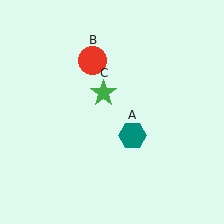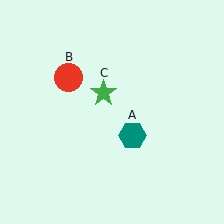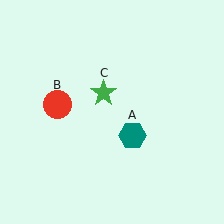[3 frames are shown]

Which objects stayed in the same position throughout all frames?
Teal hexagon (object A) and green star (object C) remained stationary.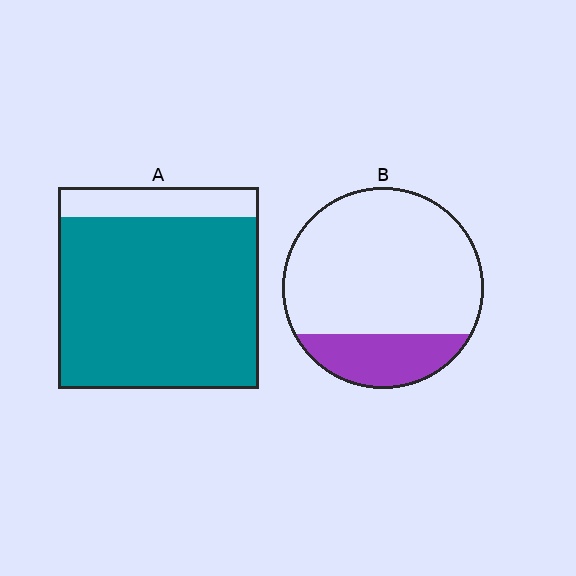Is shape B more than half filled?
No.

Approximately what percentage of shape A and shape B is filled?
A is approximately 85% and B is approximately 20%.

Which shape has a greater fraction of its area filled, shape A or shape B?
Shape A.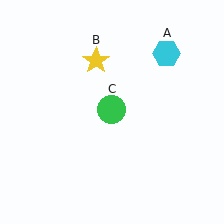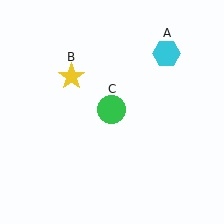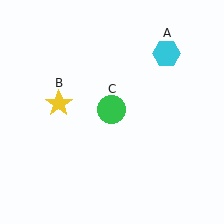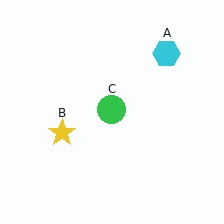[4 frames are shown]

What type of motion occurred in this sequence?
The yellow star (object B) rotated counterclockwise around the center of the scene.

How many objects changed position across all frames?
1 object changed position: yellow star (object B).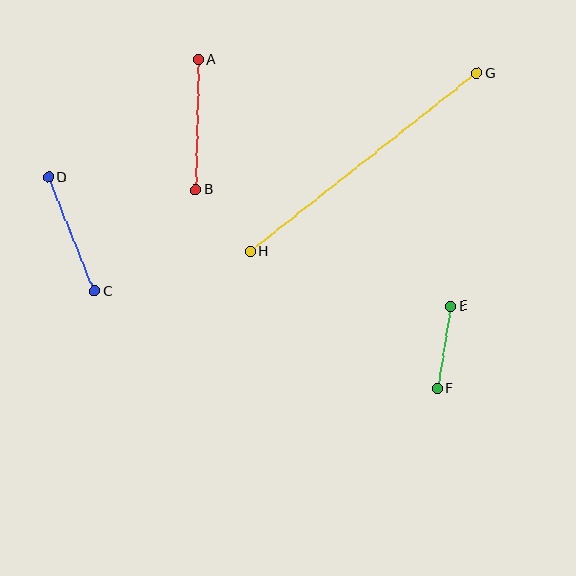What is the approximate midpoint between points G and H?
The midpoint is at approximately (363, 163) pixels.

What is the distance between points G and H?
The distance is approximately 288 pixels.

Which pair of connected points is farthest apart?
Points G and H are farthest apart.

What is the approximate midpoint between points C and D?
The midpoint is at approximately (72, 234) pixels.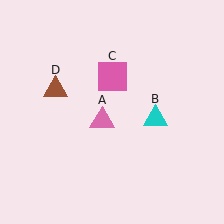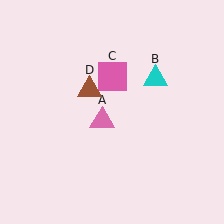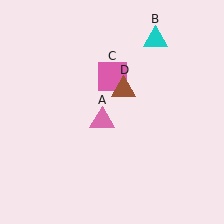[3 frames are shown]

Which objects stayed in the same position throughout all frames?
Pink triangle (object A) and pink square (object C) remained stationary.